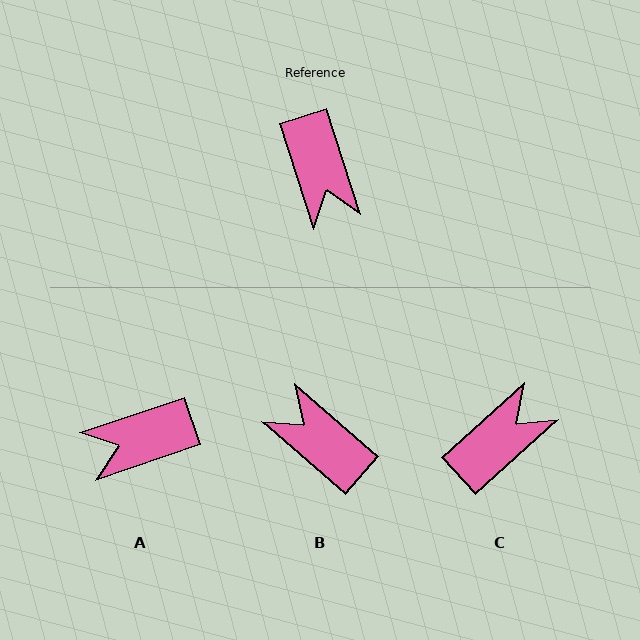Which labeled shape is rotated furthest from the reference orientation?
B, about 149 degrees away.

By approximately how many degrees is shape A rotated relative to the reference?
Approximately 89 degrees clockwise.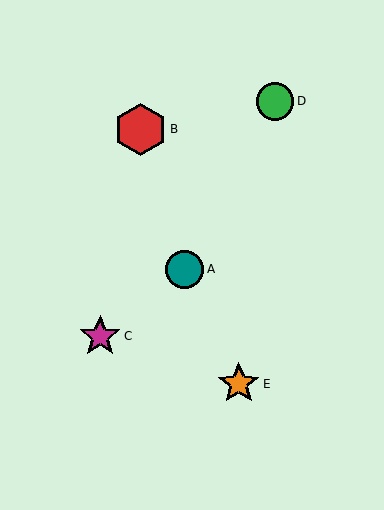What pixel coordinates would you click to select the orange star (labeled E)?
Click at (239, 384) to select the orange star E.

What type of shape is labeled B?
Shape B is a red hexagon.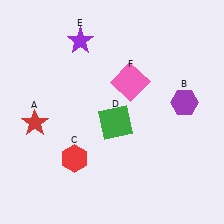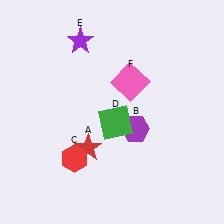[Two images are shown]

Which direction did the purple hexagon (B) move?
The purple hexagon (B) moved left.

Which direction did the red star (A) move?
The red star (A) moved right.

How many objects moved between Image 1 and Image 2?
2 objects moved between the two images.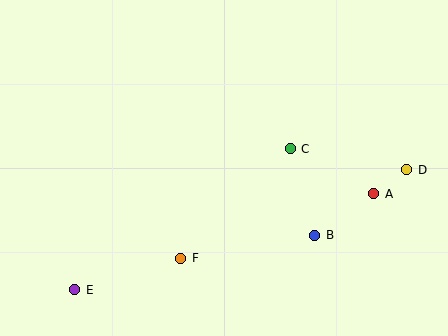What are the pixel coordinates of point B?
Point B is at (315, 235).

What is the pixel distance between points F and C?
The distance between F and C is 155 pixels.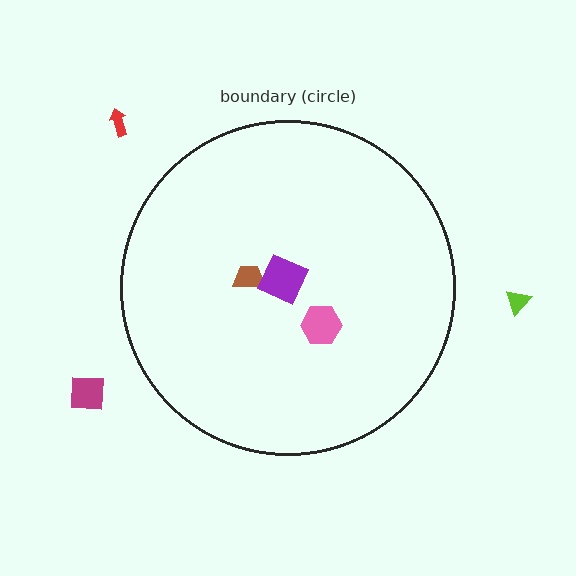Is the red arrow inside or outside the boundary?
Outside.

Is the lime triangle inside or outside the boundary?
Outside.